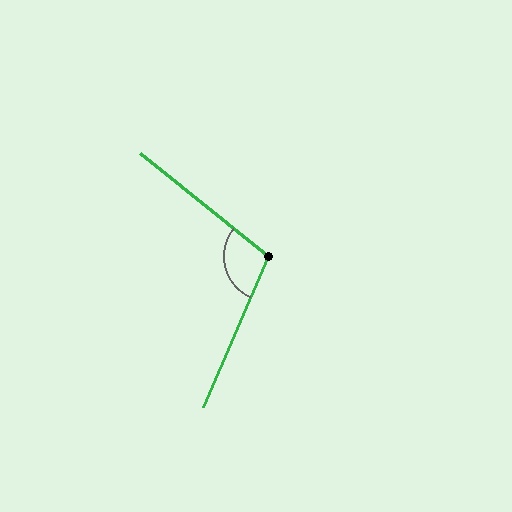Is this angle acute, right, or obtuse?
It is obtuse.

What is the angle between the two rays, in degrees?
Approximately 106 degrees.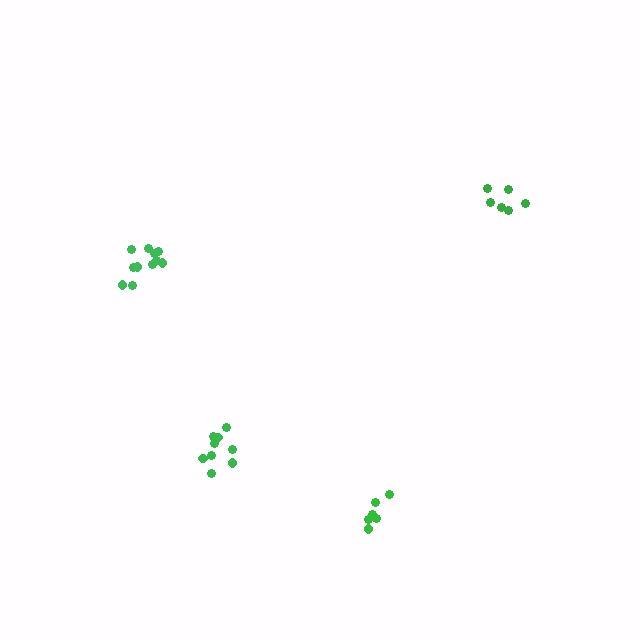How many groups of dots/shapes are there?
There are 4 groups.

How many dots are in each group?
Group 1: 11 dots, Group 2: 9 dots, Group 3: 6 dots, Group 4: 6 dots (32 total).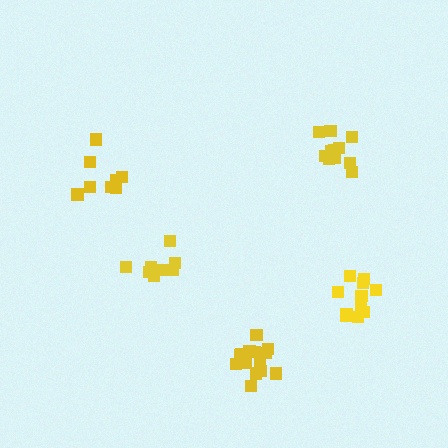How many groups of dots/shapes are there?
There are 5 groups.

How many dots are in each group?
Group 1: 8 dots, Group 2: 14 dots, Group 3: 8 dots, Group 4: 11 dots, Group 5: 11 dots (52 total).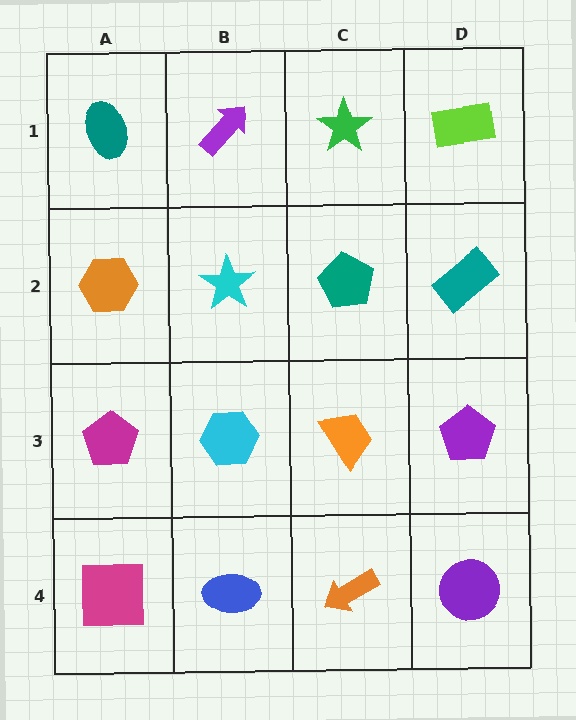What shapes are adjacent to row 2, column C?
A green star (row 1, column C), an orange trapezoid (row 3, column C), a cyan star (row 2, column B), a teal rectangle (row 2, column D).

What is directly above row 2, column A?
A teal ellipse.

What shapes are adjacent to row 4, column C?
An orange trapezoid (row 3, column C), a blue ellipse (row 4, column B), a purple circle (row 4, column D).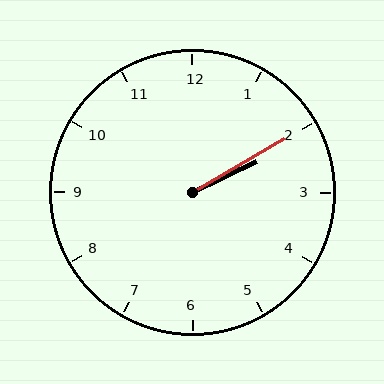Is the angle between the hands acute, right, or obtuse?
It is acute.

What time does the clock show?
2:10.